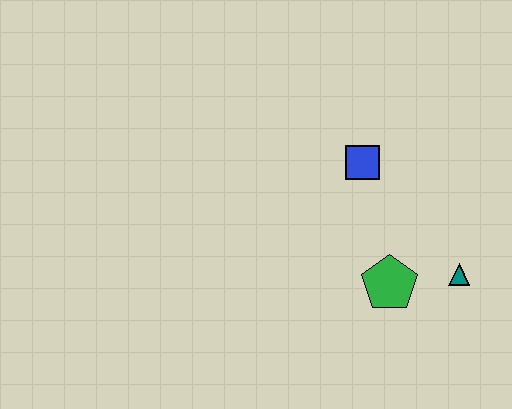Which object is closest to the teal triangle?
The green pentagon is closest to the teal triangle.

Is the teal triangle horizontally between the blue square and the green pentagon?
No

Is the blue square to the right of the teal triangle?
No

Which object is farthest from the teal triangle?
The blue square is farthest from the teal triangle.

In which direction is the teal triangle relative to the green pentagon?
The teal triangle is to the right of the green pentagon.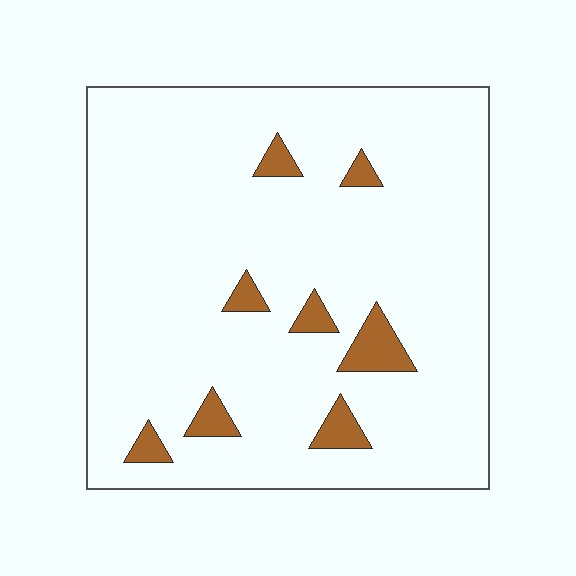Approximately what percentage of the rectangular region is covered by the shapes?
Approximately 5%.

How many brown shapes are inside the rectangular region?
8.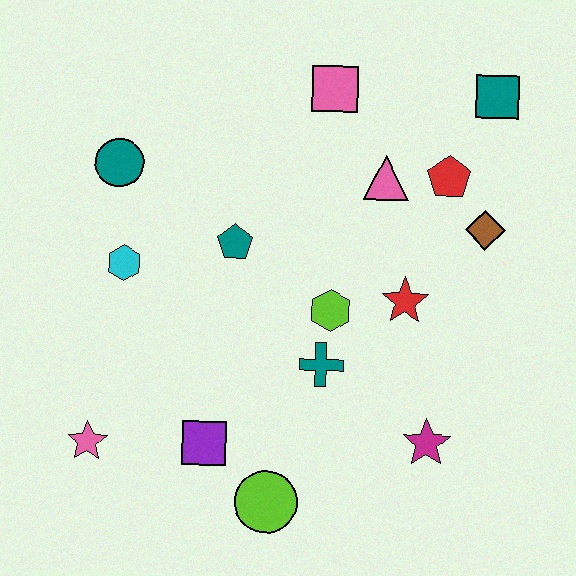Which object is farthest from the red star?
The pink star is farthest from the red star.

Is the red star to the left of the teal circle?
No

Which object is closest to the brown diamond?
The red pentagon is closest to the brown diamond.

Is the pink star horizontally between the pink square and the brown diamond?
No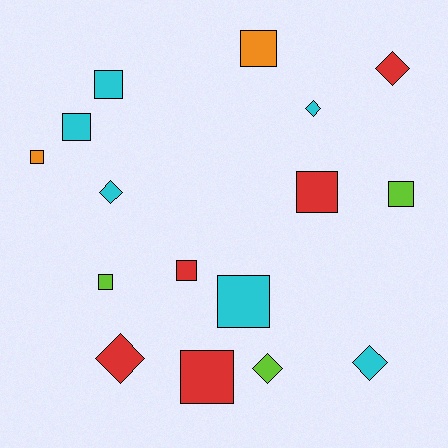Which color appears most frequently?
Cyan, with 6 objects.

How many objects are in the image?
There are 16 objects.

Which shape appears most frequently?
Square, with 10 objects.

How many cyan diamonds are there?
There are 3 cyan diamonds.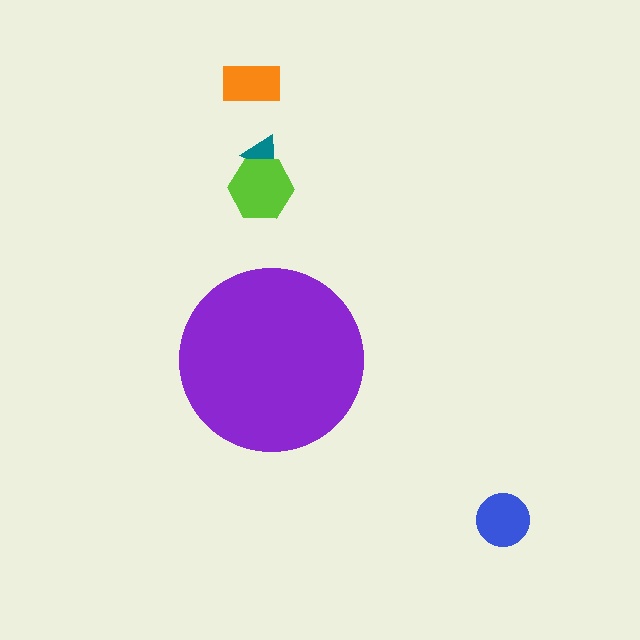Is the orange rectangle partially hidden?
No, the orange rectangle is fully visible.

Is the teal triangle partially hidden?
No, the teal triangle is fully visible.